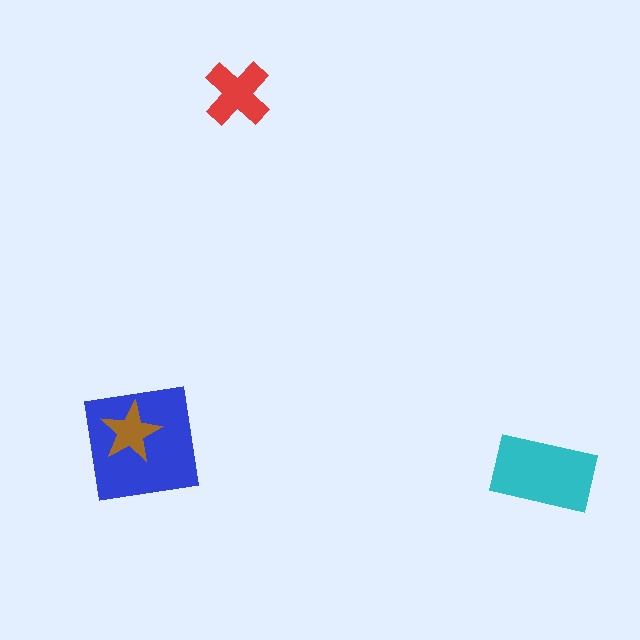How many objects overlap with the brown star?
1 object overlaps with the brown star.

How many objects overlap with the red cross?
0 objects overlap with the red cross.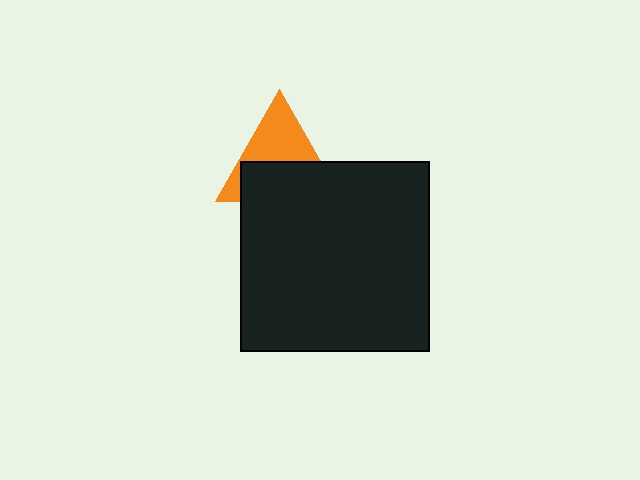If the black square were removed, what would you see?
You would see the complete orange triangle.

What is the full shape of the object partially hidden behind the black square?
The partially hidden object is an orange triangle.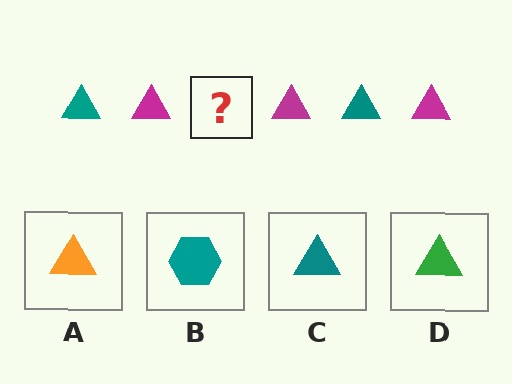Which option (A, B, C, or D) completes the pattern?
C.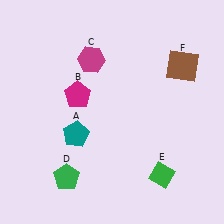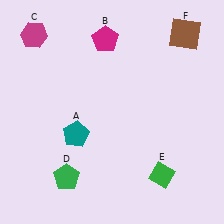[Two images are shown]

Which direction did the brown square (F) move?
The brown square (F) moved up.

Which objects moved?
The objects that moved are: the magenta pentagon (B), the magenta hexagon (C), the brown square (F).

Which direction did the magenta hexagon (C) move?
The magenta hexagon (C) moved left.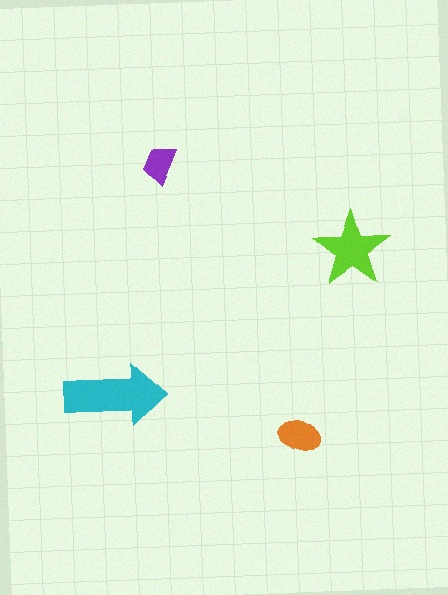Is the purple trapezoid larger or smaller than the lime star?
Smaller.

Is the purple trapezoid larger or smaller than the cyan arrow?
Smaller.